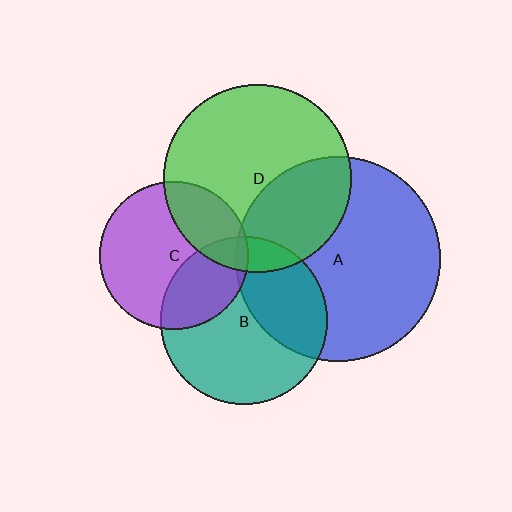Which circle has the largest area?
Circle A (blue).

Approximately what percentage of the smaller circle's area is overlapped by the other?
Approximately 35%.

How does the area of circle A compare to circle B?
Approximately 1.5 times.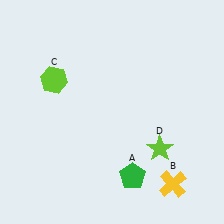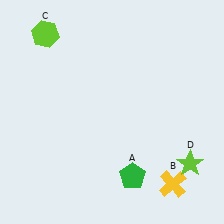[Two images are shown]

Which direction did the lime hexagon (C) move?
The lime hexagon (C) moved up.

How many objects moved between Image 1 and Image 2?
2 objects moved between the two images.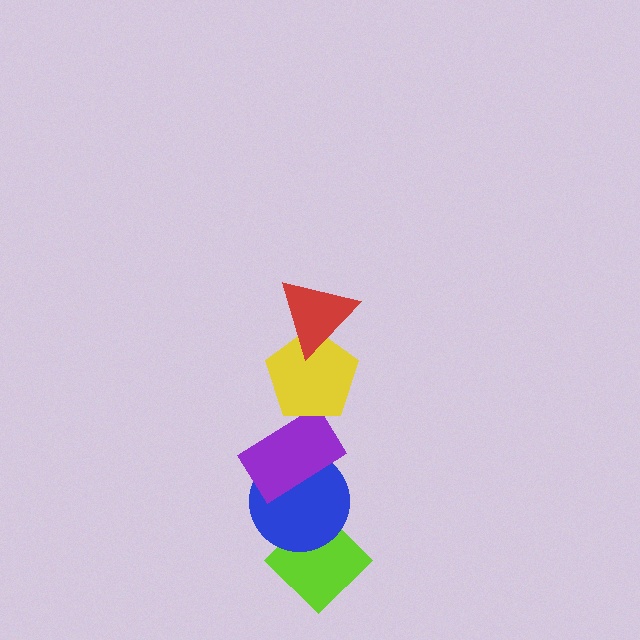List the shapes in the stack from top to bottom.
From top to bottom: the red triangle, the yellow pentagon, the purple rectangle, the blue circle, the lime diamond.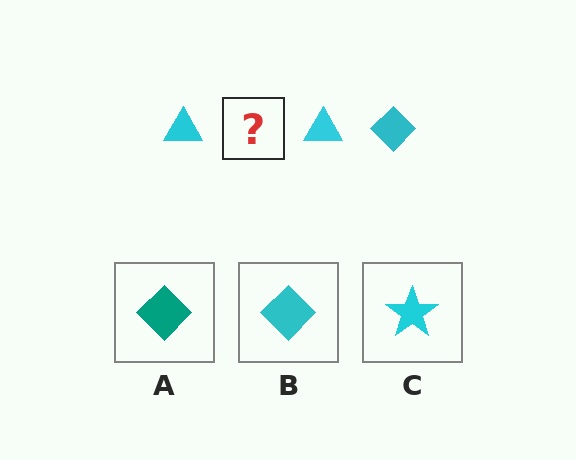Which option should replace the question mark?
Option B.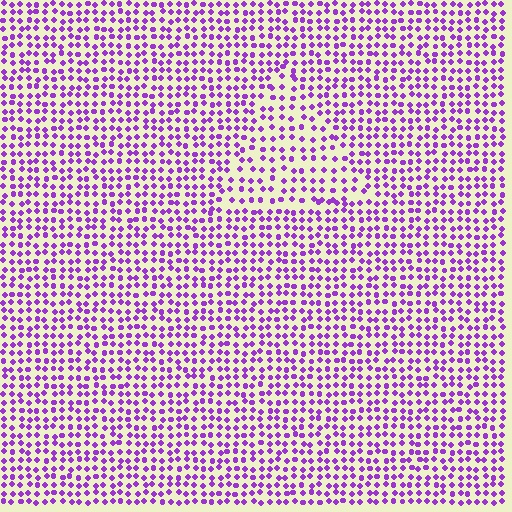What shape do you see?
I see a triangle.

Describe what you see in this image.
The image contains small purple elements arranged at two different densities. A triangle-shaped region is visible where the elements are less densely packed than the surrounding area.